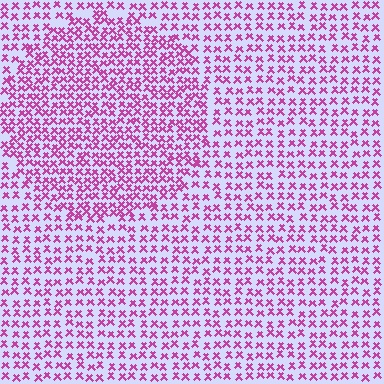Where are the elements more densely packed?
The elements are more densely packed inside the circle boundary.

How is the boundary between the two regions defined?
The boundary is defined by a change in element density (approximately 1.6x ratio). All elements are the same color, size, and shape.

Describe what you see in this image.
The image contains small magenta elements arranged at two different densities. A circle-shaped region is visible where the elements are more densely packed than the surrounding area.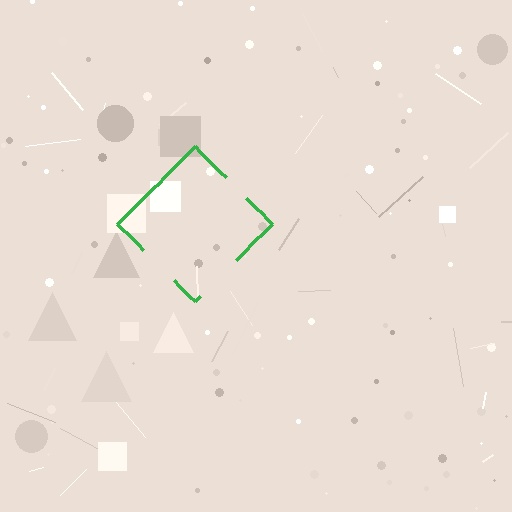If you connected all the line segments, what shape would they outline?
They would outline a diamond.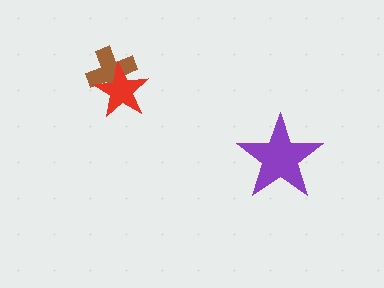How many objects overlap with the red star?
1 object overlaps with the red star.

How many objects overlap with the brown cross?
1 object overlaps with the brown cross.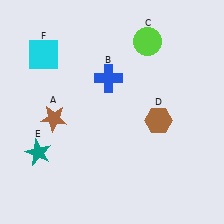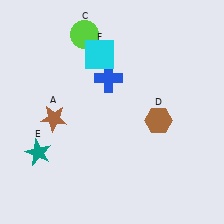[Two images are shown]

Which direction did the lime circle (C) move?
The lime circle (C) moved left.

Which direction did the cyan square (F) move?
The cyan square (F) moved right.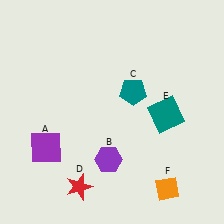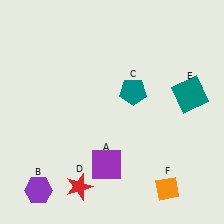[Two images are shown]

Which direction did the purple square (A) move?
The purple square (A) moved right.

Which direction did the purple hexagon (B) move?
The purple hexagon (B) moved left.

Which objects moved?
The objects that moved are: the purple square (A), the purple hexagon (B), the teal square (E).